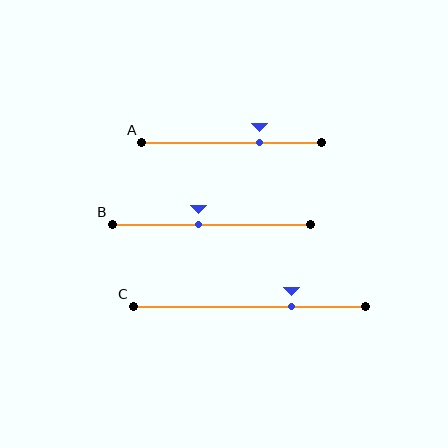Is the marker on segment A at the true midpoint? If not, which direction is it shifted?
No, the marker on segment A is shifted to the right by about 16% of the segment length.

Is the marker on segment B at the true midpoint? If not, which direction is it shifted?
No, the marker on segment B is shifted to the left by about 7% of the segment length.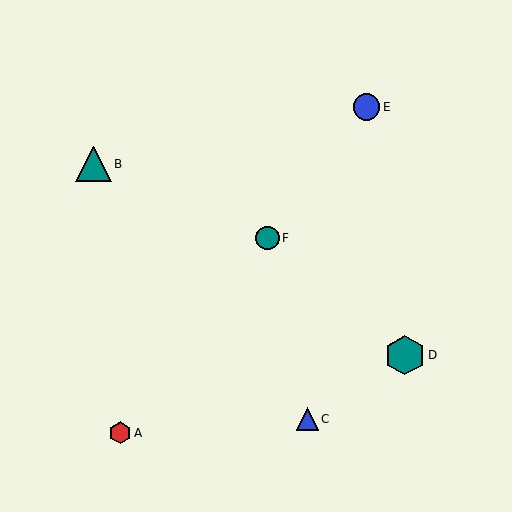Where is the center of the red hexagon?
The center of the red hexagon is at (120, 433).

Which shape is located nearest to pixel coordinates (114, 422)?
The red hexagon (labeled A) at (120, 433) is nearest to that location.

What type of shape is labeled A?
Shape A is a red hexagon.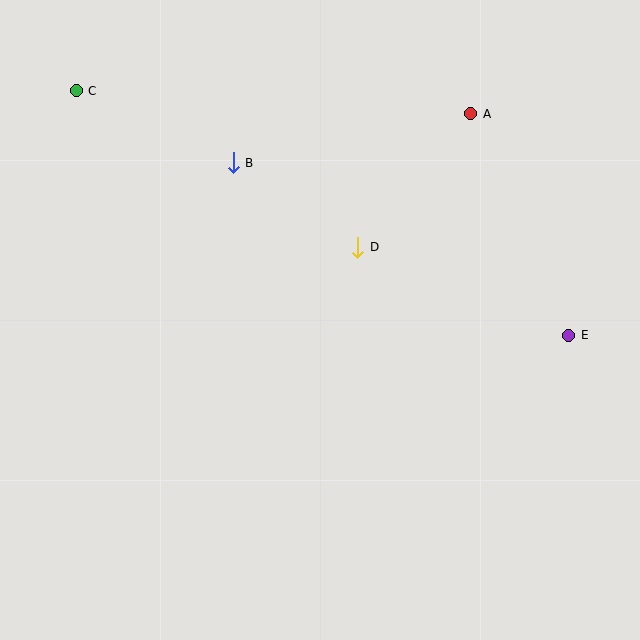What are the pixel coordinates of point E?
Point E is at (569, 335).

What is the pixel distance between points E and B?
The distance between E and B is 378 pixels.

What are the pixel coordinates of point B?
Point B is at (233, 163).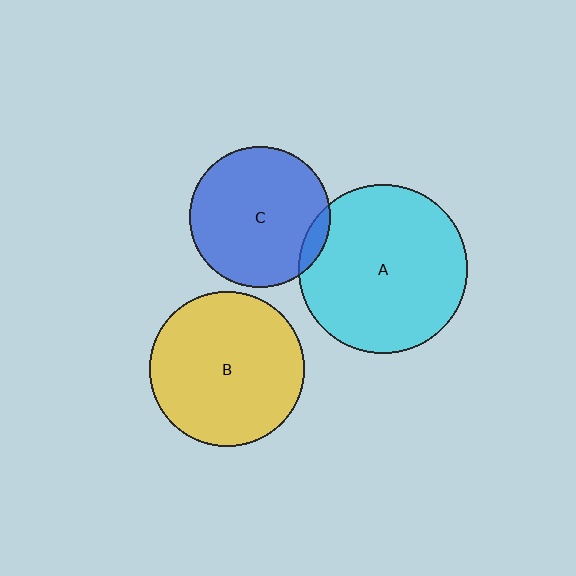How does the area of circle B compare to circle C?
Approximately 1.2 times.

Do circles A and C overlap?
Yes.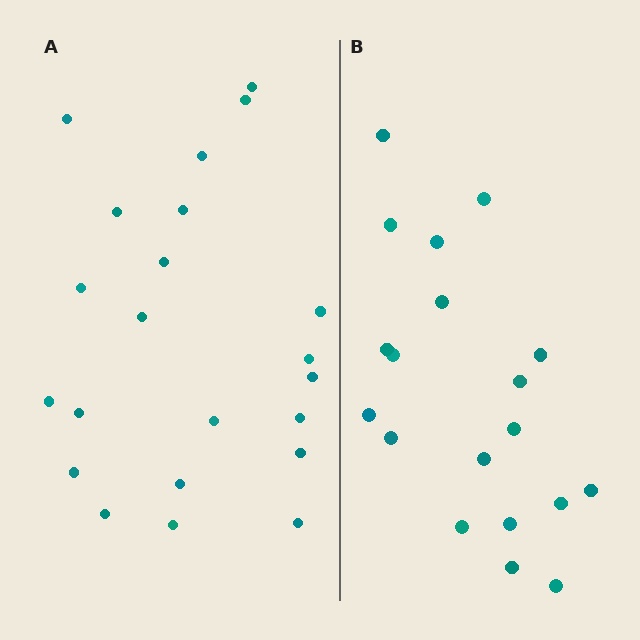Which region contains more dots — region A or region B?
Region A (the left region) has more dots.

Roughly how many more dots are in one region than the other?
Region A has just a few more — roughly 2 or 3 more dots than region B.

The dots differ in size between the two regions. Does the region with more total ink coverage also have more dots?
No. Region B has more total ink coverage because its dots are larger, but region A actually contains more individual dots. Total area can be misleading — the number of items is what matters here.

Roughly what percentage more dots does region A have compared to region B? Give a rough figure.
About 15% more.